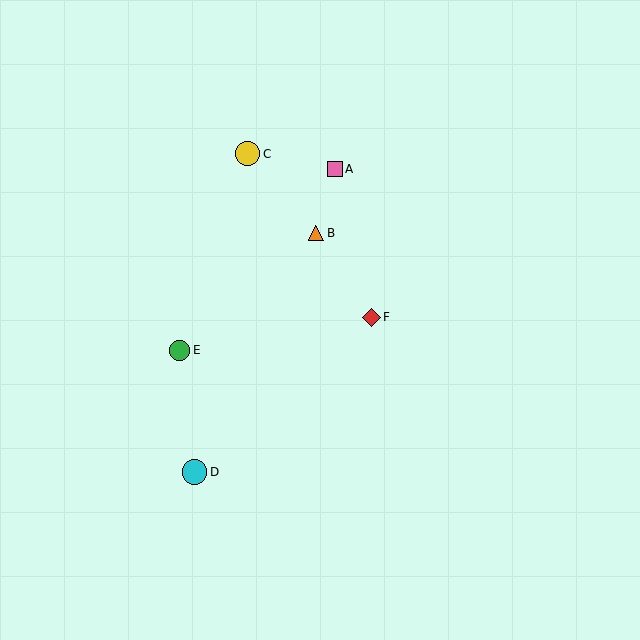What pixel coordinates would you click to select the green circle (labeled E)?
Click at (180, 350) to select the green circle E.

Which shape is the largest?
The cyan circle (labeled D) is the largest.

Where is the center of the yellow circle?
The center of the yellow circle is at (248, 154).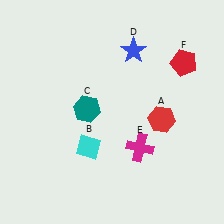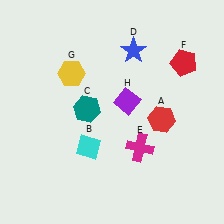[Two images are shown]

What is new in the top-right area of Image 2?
A purple diamond (H) was added in the top-right area of Image 2.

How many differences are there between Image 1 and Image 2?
There are 2 differences between the two images.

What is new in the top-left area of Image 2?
A yellow hexagon (G) was added in the top-left area of Image 2.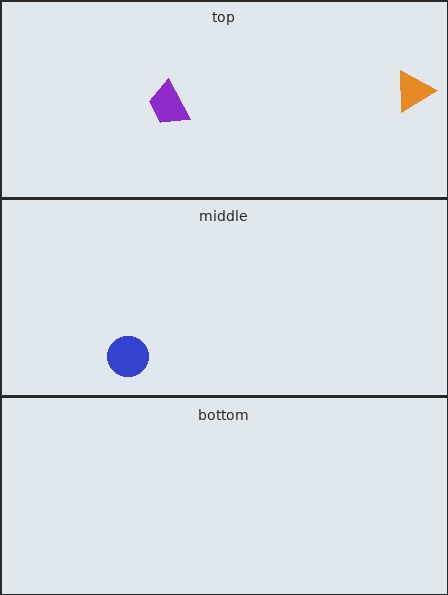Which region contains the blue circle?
The middle region.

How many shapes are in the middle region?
1.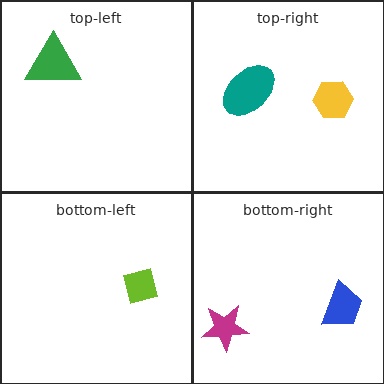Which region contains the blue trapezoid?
The bottom-right region.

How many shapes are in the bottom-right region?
2.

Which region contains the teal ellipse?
The top-right region.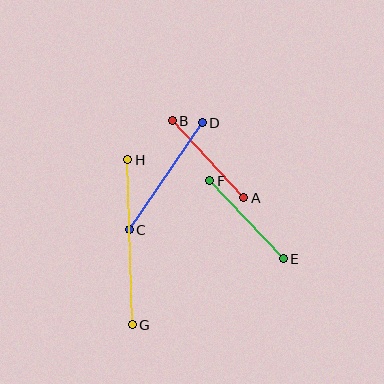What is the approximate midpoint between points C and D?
The midpoint is at approximately (166, 176) pixels.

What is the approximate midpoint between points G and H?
The midpoint is at approximately (130, 242) pixels.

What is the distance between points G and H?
The distance is approximately 165 pixels.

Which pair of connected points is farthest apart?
Points G and H are farthest apart.